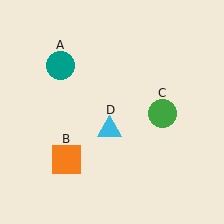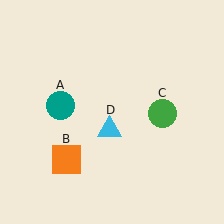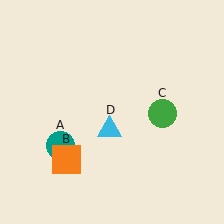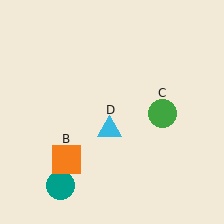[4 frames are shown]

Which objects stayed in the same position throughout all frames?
Orange square (object B) and green circle (object C) and cyan triangle (object D) remained stationary.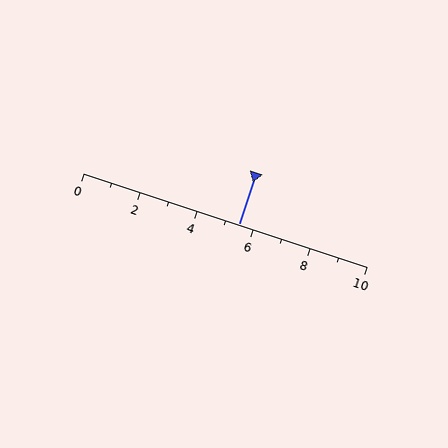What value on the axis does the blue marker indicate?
The marker indicates approximately 5.5.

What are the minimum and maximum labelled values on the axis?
The axis runs from 0 to 10.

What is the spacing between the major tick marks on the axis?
The major ticks are spaced 2 apart.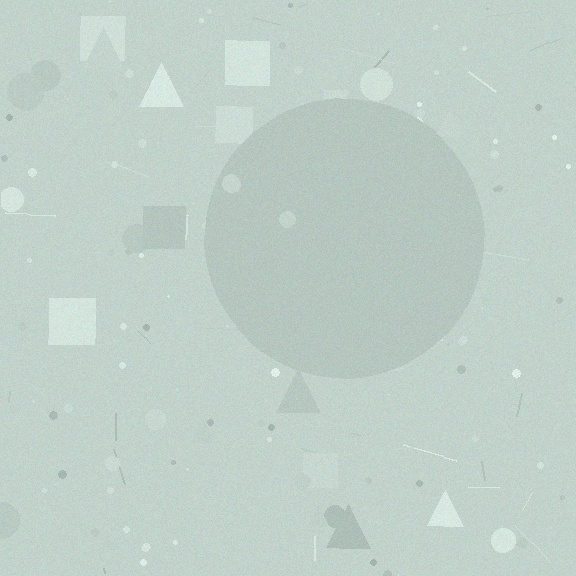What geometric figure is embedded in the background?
A circle is embedded in the background.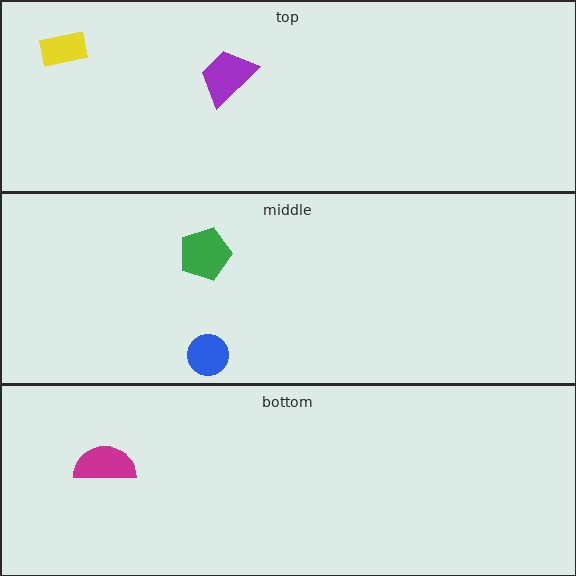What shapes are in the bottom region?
The magenta semicircle.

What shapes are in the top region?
The purple trapezoid, the yellow rectangle.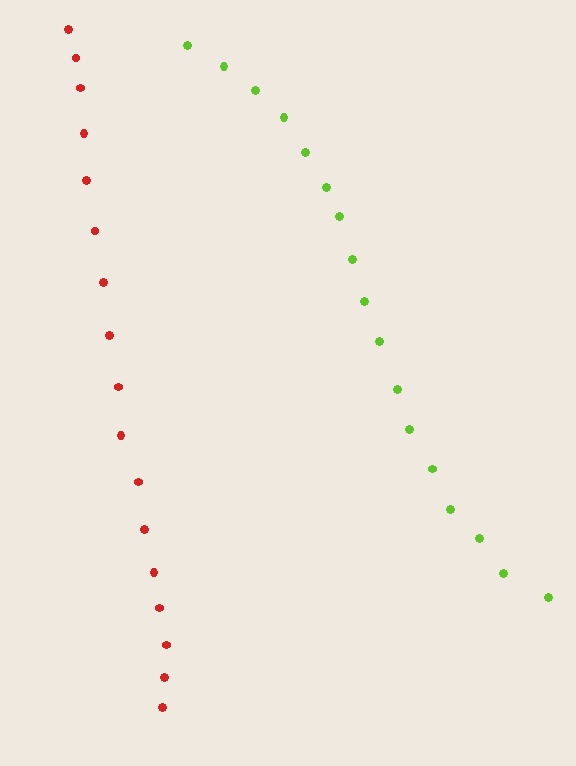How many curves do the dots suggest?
There are 2 distinct paths.